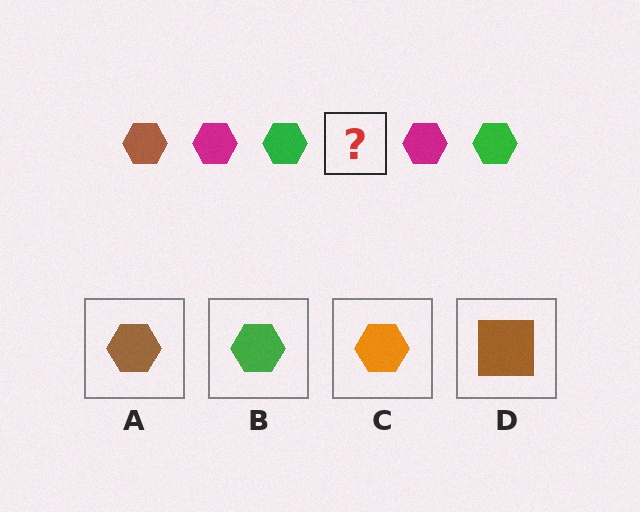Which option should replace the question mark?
Option A.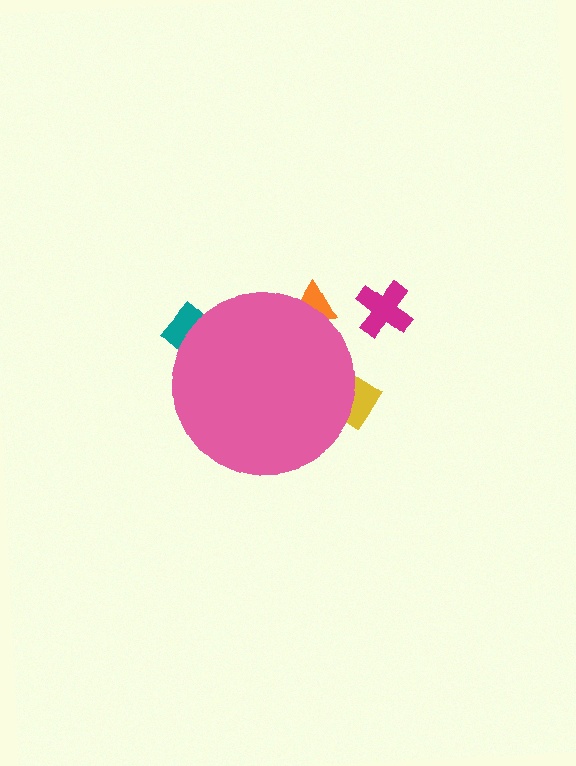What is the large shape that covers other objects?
A pink circle.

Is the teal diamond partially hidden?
Yes, the teal diamond is partially hidden behind the pink circle.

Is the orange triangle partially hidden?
Yes, the orange triangle is partially hidden behind the pink circle.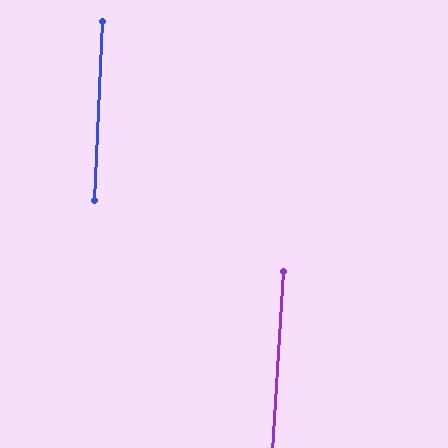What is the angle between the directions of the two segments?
Approximately 1 degree.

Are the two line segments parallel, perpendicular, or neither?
Parallel — their directions differ by only 0.9°.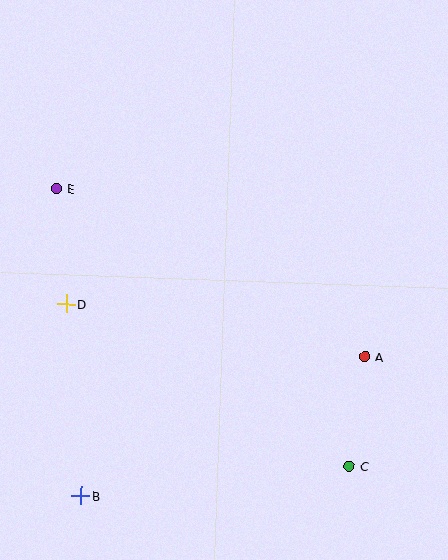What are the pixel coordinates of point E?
Point E is at (56, 189).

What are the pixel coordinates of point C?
Point C is at (349, 467).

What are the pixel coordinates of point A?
Point A is at (364, 357).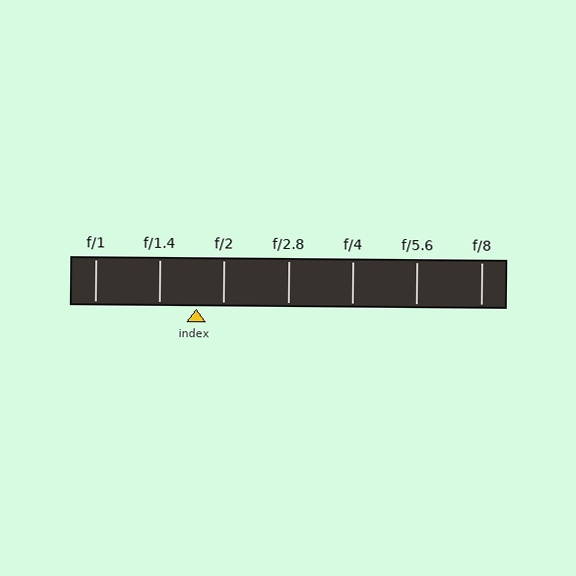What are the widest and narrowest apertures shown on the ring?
The widest aperture shown is f/1 and the narrowest is f/8.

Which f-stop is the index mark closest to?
The index mark is closest to f/2.